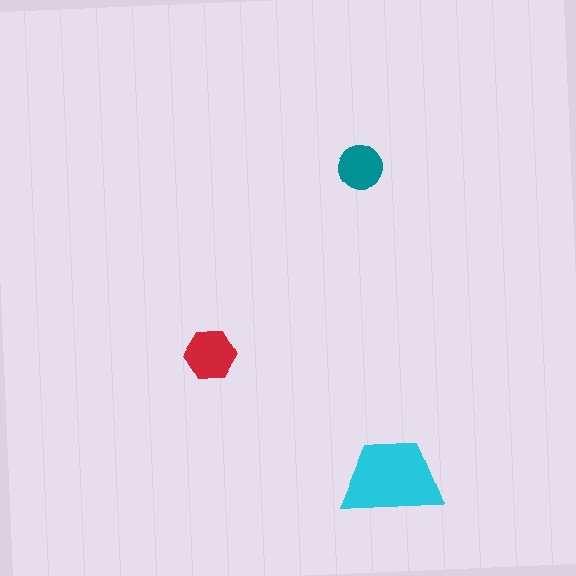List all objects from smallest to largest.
The teal circle, the red hexagon, the cyan trapezoid.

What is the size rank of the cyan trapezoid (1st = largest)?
1st.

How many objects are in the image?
There are 3 objects in the image.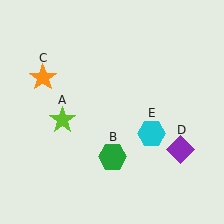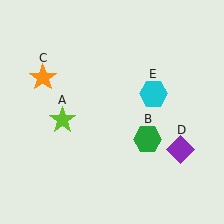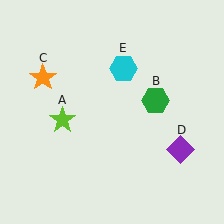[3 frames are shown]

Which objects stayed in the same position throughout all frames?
Lime star (object A) and orange star (object C) and purple diamond (object D) remained stationary.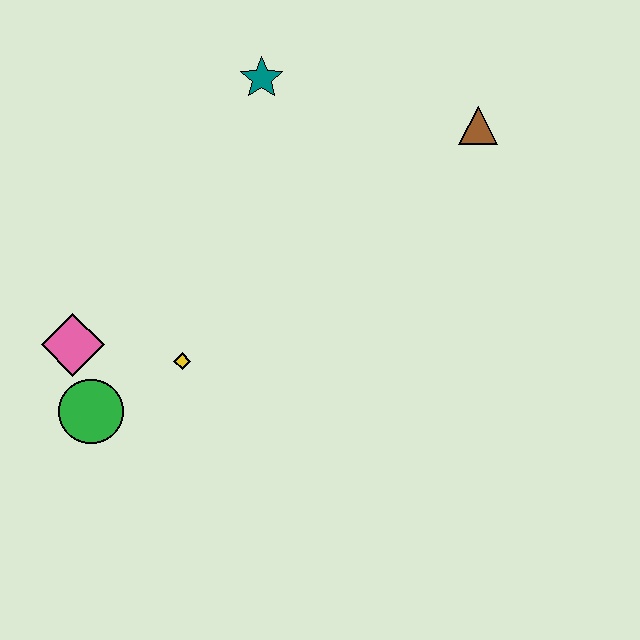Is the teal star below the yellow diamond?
No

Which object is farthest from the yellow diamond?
The brown triangle is farthest from the yellow diamond.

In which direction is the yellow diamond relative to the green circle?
The yellow diamond is to the right of the green circle.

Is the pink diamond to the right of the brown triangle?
No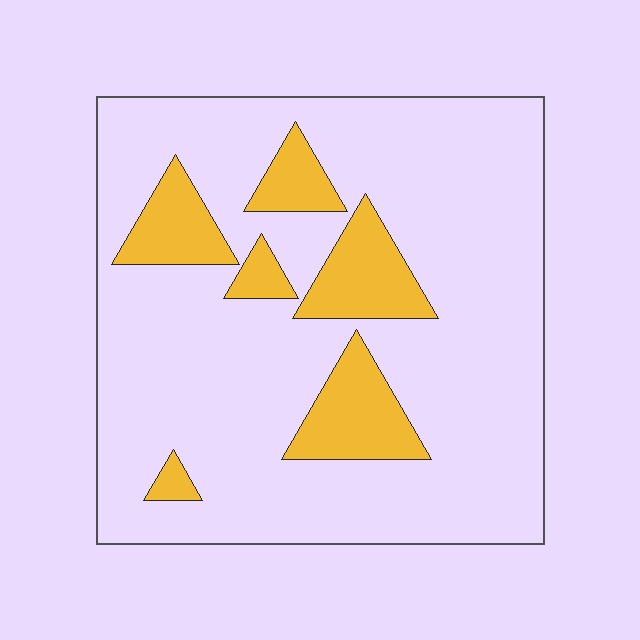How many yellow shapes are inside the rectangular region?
6.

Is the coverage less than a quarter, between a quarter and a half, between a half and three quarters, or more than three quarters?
Less than a quarter.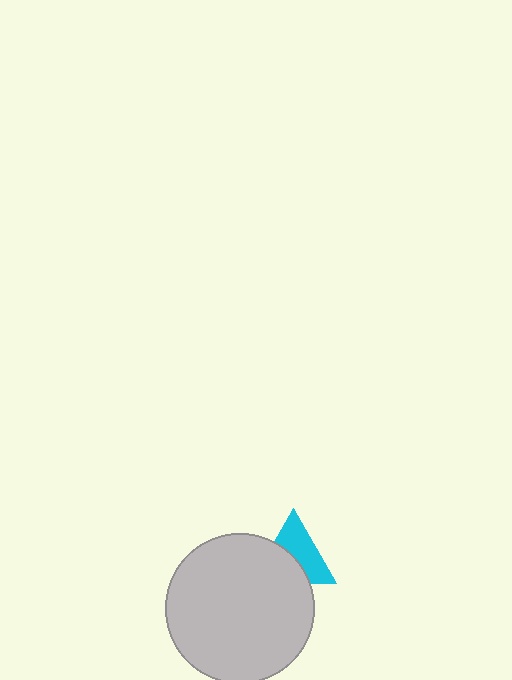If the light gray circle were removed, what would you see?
You would see the complete cyan triangle.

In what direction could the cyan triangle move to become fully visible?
The cyan triangle could move toward the upper-right. That would shift it out from behind the light gray circle entirely.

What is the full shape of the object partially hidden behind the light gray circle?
The partially hidden object is a cyan triangle.